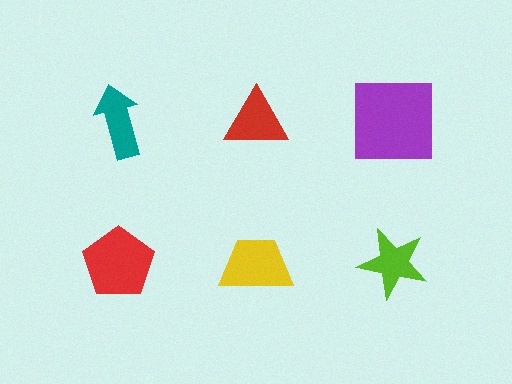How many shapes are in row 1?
3 shapes.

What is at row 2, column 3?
A lime star.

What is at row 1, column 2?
A red triangle.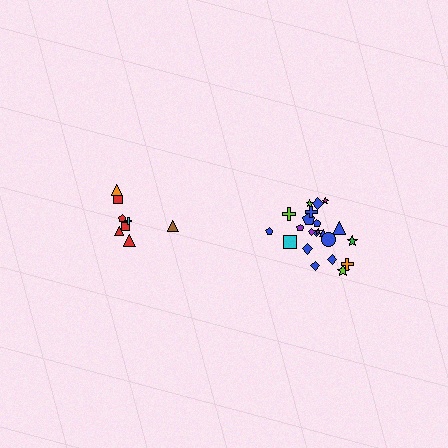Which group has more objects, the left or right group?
The right group.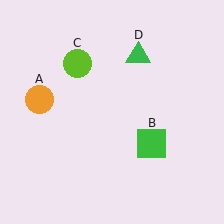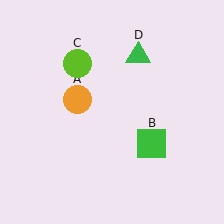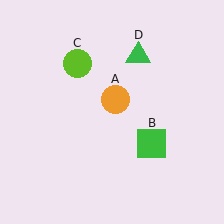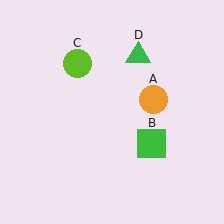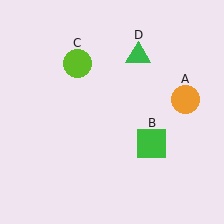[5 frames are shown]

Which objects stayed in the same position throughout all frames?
Green square (object B) and lime circle (object C) and green triangle (object D) remained stationary.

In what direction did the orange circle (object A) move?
The orange circle (object A) moved right.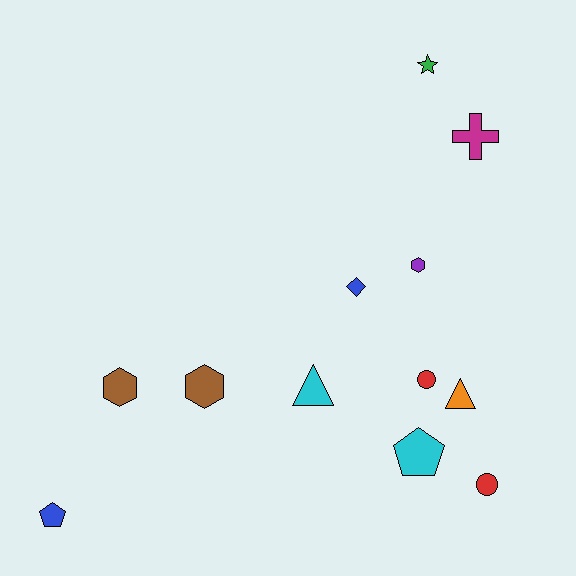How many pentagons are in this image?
There are 2 pentagons.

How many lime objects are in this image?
There are no lime objects.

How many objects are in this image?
There are 12 objects.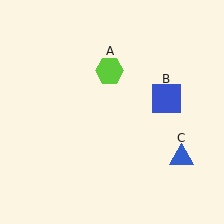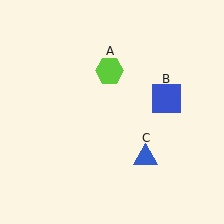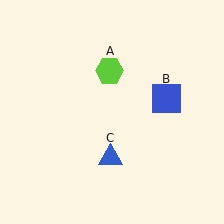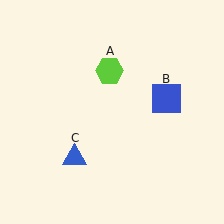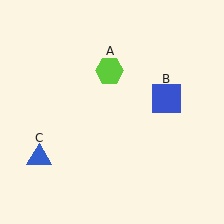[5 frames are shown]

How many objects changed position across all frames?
1 object changed position: blue triangle (object C).